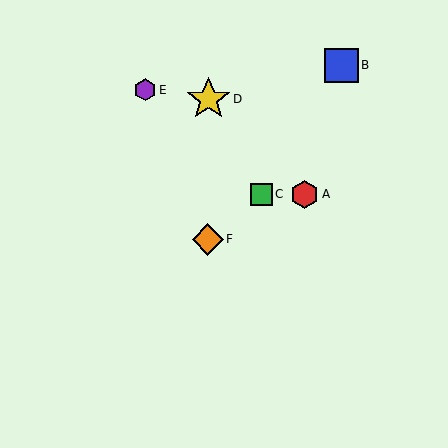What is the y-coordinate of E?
Object E is at y≈90.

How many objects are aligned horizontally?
2 objects (A, C) are aligned horizontally.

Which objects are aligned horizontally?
Objects A, C are aligned horizontally.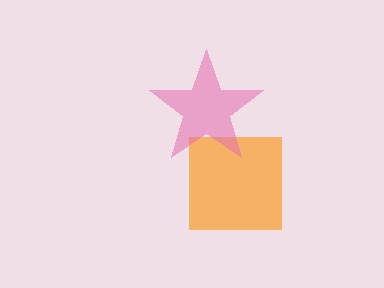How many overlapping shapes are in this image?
There are 2 overlapping shapes in the image.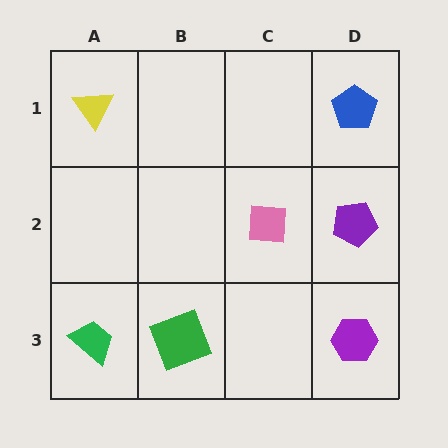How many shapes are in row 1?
2 shapes.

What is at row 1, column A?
A yellow triangle.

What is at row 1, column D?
A blue pentagon.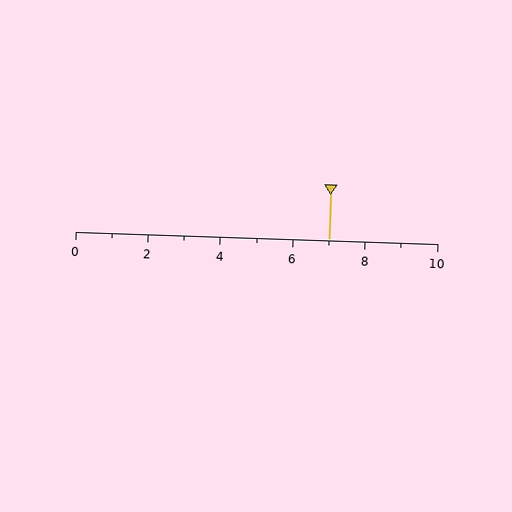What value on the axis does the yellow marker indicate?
The marker indicates approximately 7.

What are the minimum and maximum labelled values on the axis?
The axis runs from 0 to 10.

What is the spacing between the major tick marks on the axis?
The major ticks are spaced 2 apart.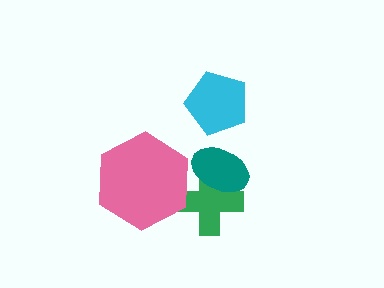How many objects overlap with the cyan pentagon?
0 objects overlap with the cyan pentagon.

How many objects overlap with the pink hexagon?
1 object overlaps with the pink hexagon.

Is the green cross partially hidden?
Yes, it is partially covered by another shape.